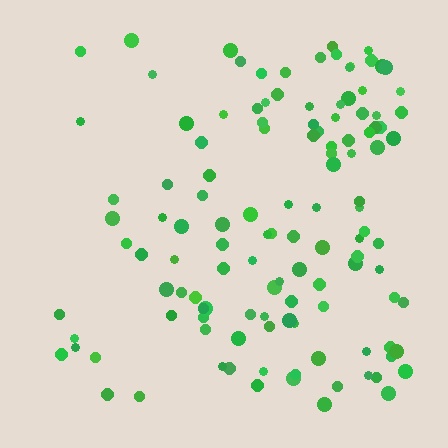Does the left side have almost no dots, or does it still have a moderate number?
Still a moderate number, just noticeably fewer than the right.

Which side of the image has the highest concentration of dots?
The right.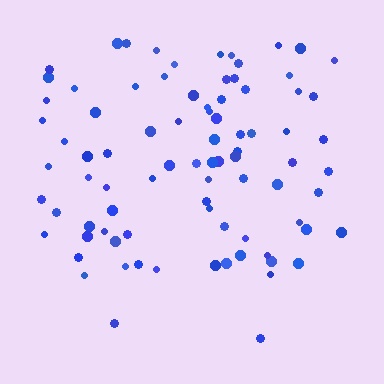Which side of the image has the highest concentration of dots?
The top.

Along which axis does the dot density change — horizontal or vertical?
Vertical.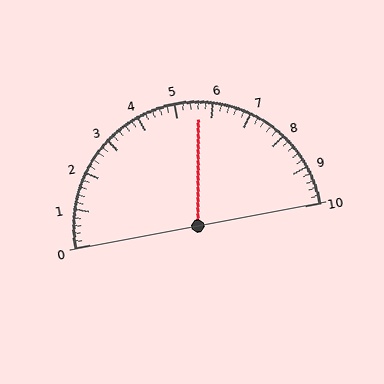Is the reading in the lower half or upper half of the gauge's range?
The reading is in the upper half of the range (0 to 10).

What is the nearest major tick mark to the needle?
The nearest major tick mark is 6.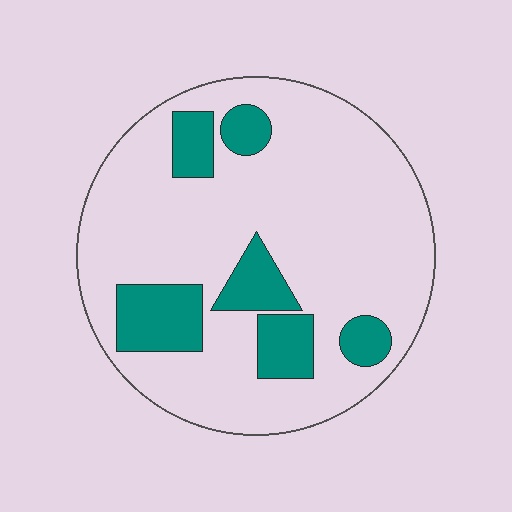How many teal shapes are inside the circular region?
6.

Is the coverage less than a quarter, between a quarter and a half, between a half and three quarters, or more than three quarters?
Less than a quarter.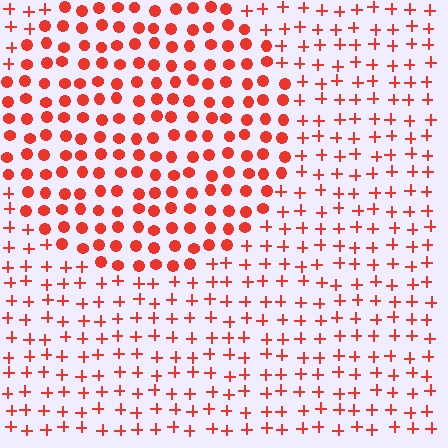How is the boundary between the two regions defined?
The boundary is defined by a change in element shape: circles inside vs. plus signs outside. All elements share the same color and spacing.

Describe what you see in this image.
The image is filled with small red elements arranged in a uniform grid. A circle-shaped region contains circles, while the surrounding area contains plus signs. The boundary is defined purely by the change in element shape.